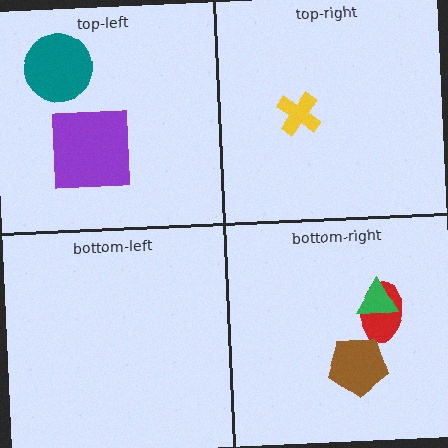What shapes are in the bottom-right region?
The red ellipse, the green triangle, the brown pentagon.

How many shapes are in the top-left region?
2.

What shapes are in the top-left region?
The purple square, the teal circle.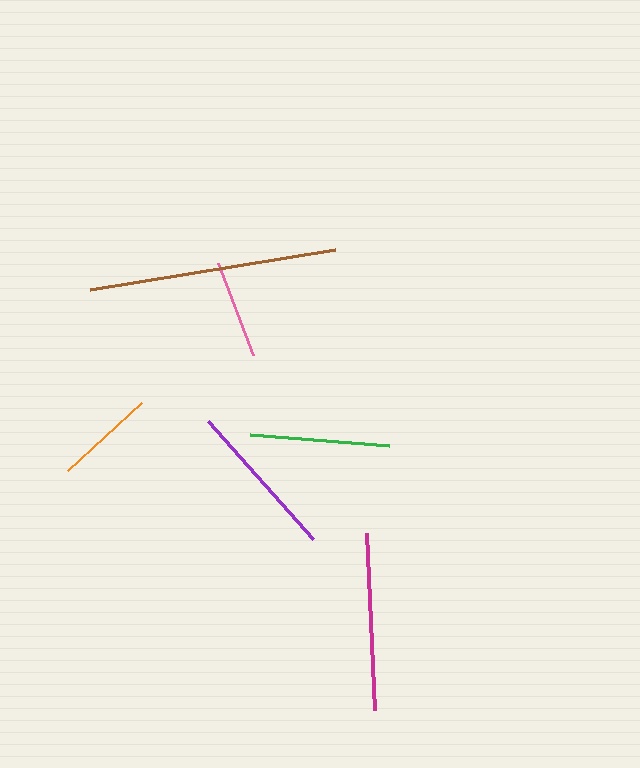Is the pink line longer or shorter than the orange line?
The orange line is longer than the pink line.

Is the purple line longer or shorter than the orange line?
The purple line is longer than the orange line.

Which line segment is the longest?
The brown line is the longest at approximately 248 pixels.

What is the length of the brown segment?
The brown segment is approximately 248 pixels long.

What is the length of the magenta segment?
The magenta segment is approximately 177 pixels long.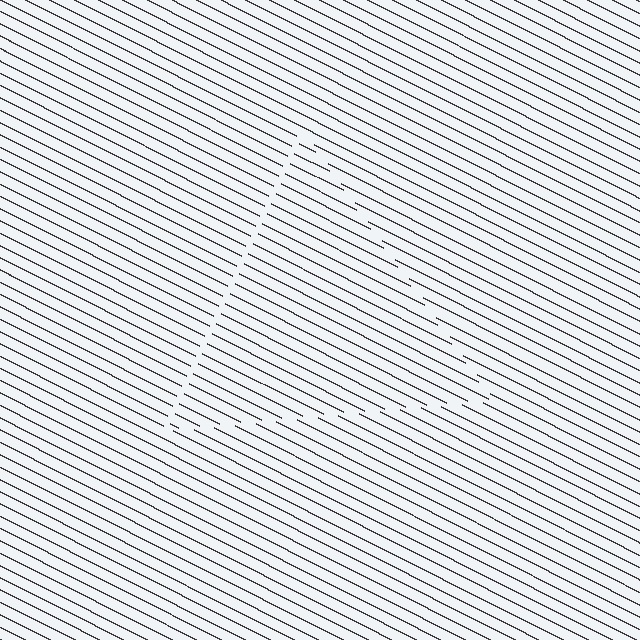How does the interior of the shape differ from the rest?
The interior of the shape contains the same grating, shifted by half a period — the contour is defined by the phase discontinuity where line-ends from the inner and outer gratings abut.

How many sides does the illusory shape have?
3 sides — the line-ends trace a triangle.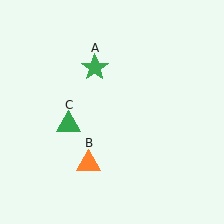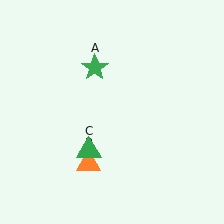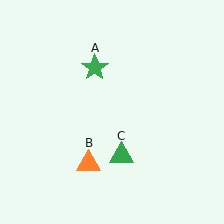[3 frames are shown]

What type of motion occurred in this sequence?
The green triangle (object C) rotated counterclockwise around the center of the scene.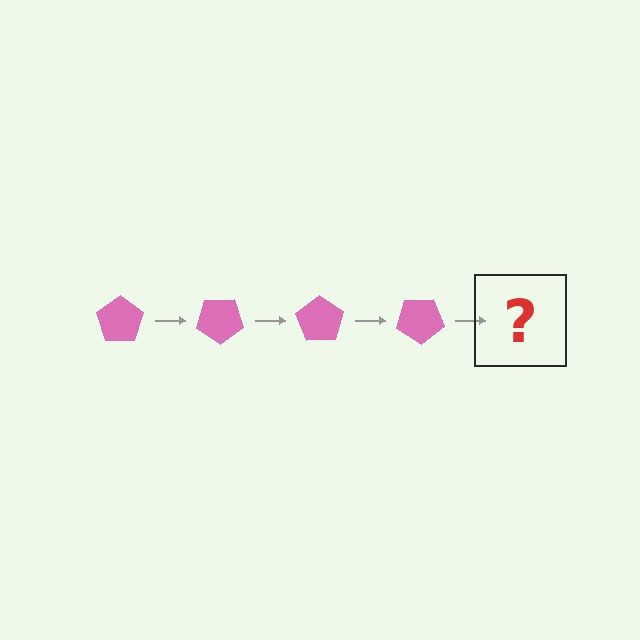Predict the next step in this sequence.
The next step is a pink pentagon rotated 140 degrees.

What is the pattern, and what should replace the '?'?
The pattern is that the pentagon rotates 35 degrees each step. The '?' should be a pink pentagon rotated 140 degrees.